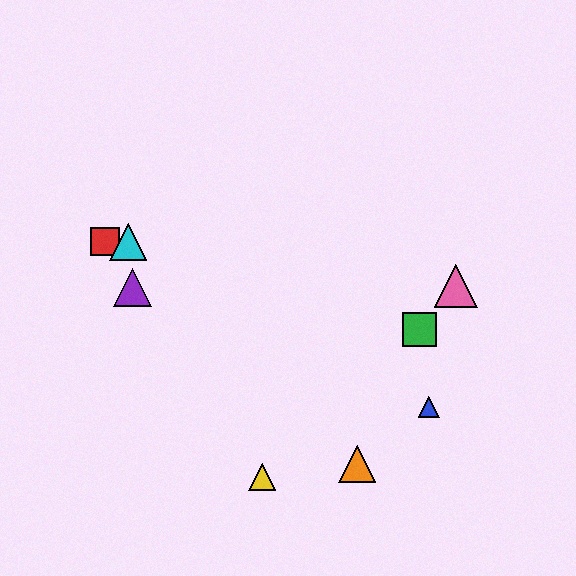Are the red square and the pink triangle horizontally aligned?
No, the red square is at y≈242 and the pink triangle is at y≈286.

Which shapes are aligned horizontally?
The red square, the cyan triangle are aligned horizontally.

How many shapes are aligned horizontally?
2 shapes (the red square, the cyan triangle) are aligned horizontally.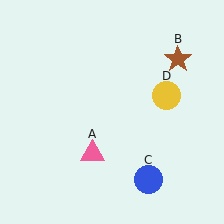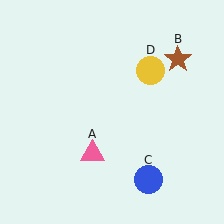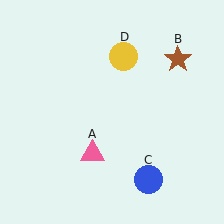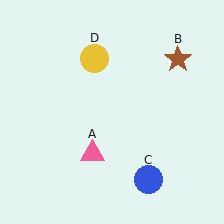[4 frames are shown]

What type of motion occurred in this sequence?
The yellow circle (object D) rotated counterclockwise around the center of the scene.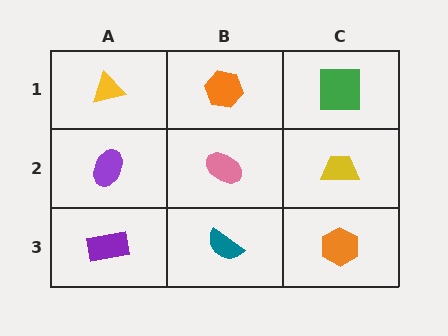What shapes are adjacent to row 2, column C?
A green square (row 1, column C), an orange hexagon (row 3, column C), a pink ellipse (row 2, column B).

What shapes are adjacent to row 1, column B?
A pink ellipse (row 2, column B), a yellow triangle (row 1, column A), a green square (row 1, column C).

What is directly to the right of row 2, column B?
A yellow trapezoid.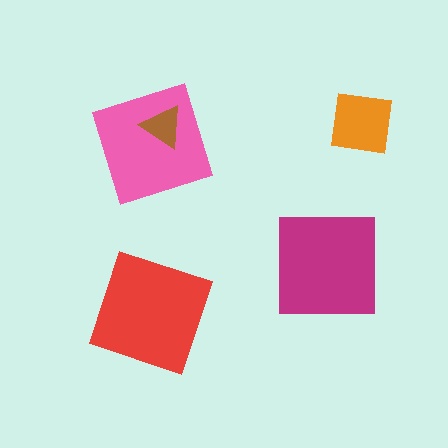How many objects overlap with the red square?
0 objects overlap with the red square.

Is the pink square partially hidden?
Yes, it is partially covered by another shape.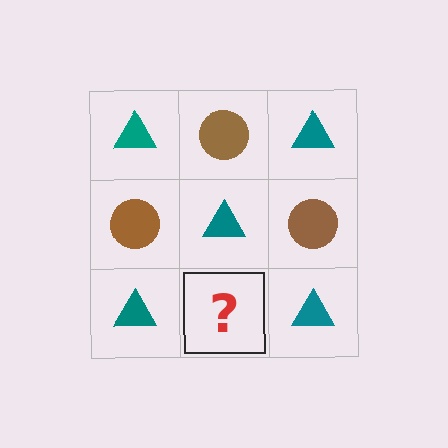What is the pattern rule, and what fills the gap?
The rule is that it alternates teal triangle and brown circle in a checkerboard pattern. The gap should be filled with a brown circle.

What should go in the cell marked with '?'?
The missing cell should contain a brown circle.